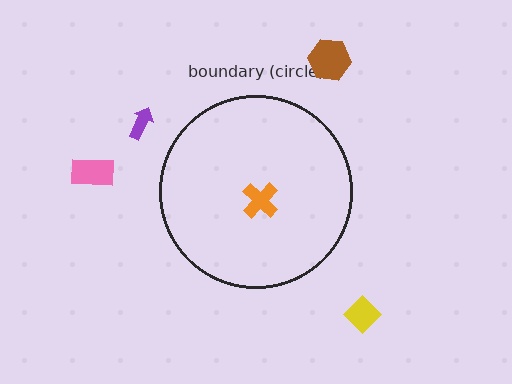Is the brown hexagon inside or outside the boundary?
Outside.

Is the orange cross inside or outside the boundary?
Inside.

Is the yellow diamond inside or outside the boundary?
Outside.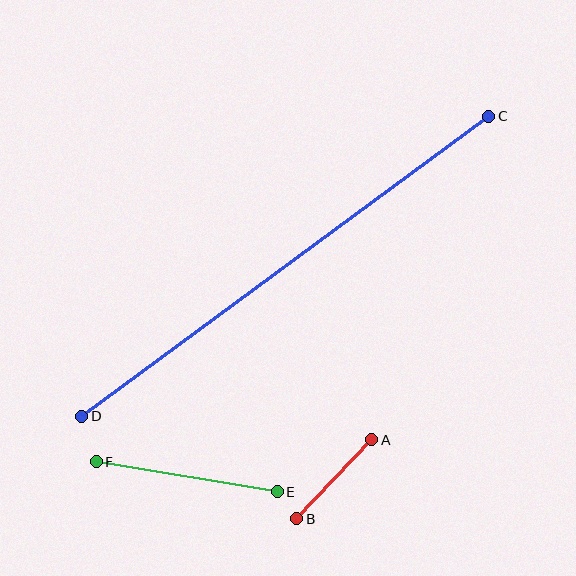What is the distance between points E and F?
The distance is approximately 184 pixels.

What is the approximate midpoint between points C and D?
The midpoint is at approximately (285, 266) pixels.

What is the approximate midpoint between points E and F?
The midpoint is at approximately (187, 477) pixels.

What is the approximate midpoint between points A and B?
The midpoint is at approximately (334, 479) pixels.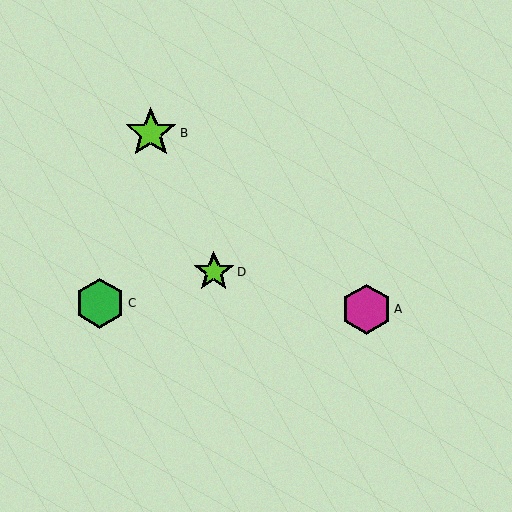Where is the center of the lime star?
The center of the lime star is at (214, 272).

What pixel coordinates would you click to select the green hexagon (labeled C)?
Click at (100, 303) to select the green hexagon C.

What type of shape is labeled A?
Shape A is a magenta hexagon.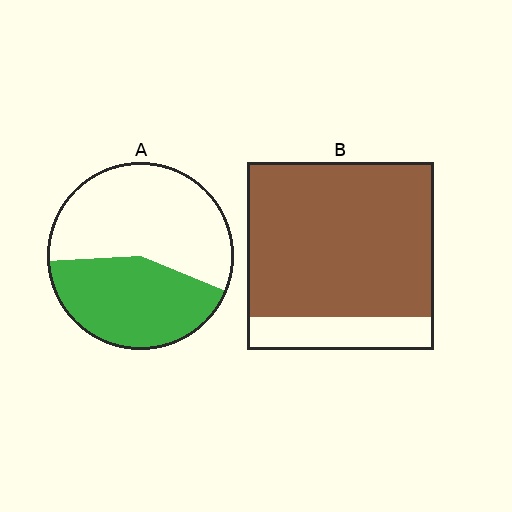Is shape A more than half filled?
No.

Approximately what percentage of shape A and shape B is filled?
A is approximately 45% and B is approximately 80%.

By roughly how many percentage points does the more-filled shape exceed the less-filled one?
By roughly 40 percentage points (B over A).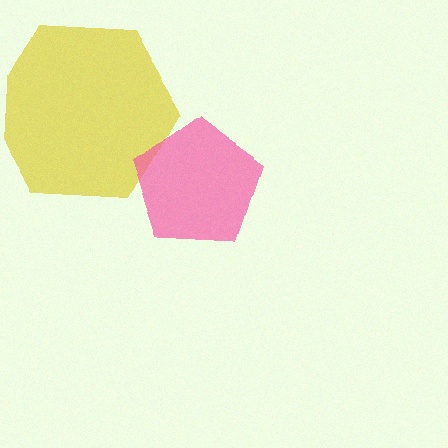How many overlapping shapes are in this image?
There are 2 overlapping shapes in the image.